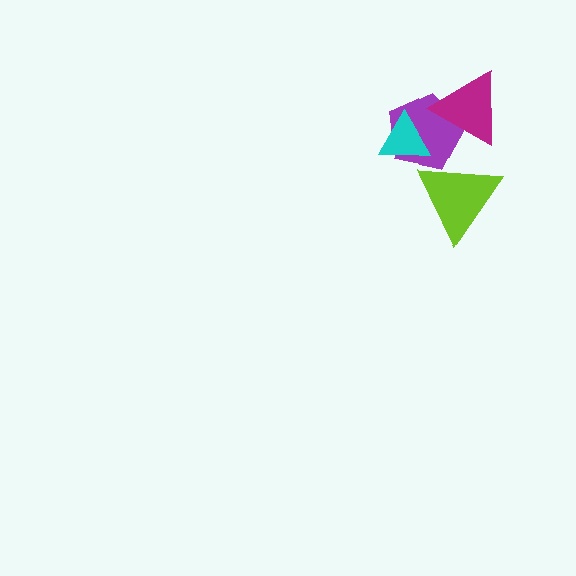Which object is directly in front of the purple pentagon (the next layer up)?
The magenta triangle is directly in front of the purple pentagon.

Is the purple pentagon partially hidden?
Yes, it is partially covered by another shape.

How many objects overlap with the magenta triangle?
1 object overlaps with the magenta triangle.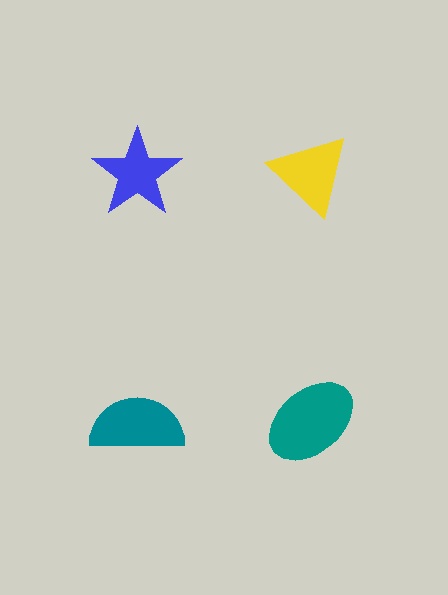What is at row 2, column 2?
A teal ellipse.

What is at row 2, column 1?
A teal semicircle.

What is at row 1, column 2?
A yellow triangle.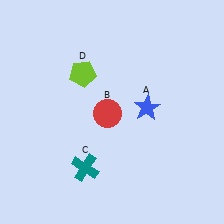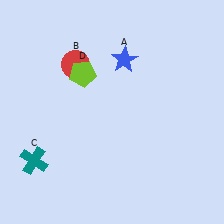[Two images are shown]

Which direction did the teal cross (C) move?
The teal cross (C) moved left.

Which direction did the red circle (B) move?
The red circle (B) moved up.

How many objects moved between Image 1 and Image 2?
3 objects moved between the two images.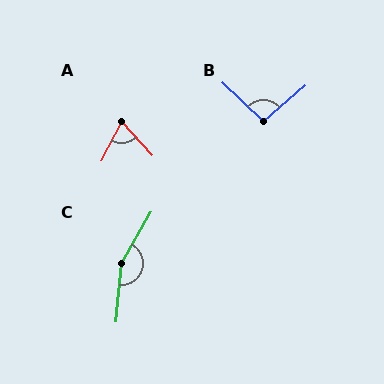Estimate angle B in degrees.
Approximately 96 degrees.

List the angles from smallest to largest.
A (70°), B (96°), C (156°).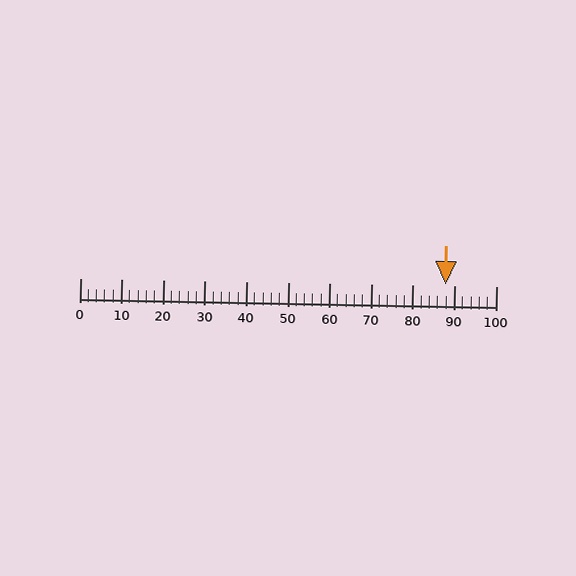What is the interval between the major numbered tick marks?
The major tick marks are spaced 10 units apart.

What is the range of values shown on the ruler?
The ruler shows values from 0 to 100.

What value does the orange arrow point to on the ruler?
The orange arrow points to approximately 88.